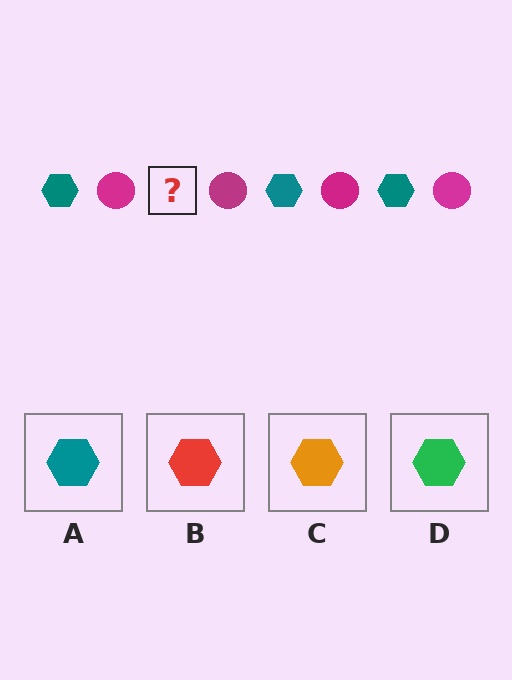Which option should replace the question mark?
Option A.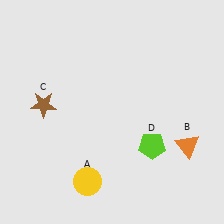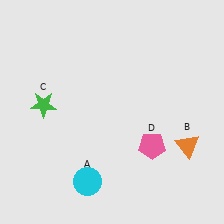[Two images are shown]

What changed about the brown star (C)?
In Image 1, C is brown. In Image 2, it changed to green.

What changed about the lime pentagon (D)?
In Image 1, D is lime. In Image 2, it changed to pink.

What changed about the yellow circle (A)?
In Image 1, A is yellow. In Image 2, it changed to cyan.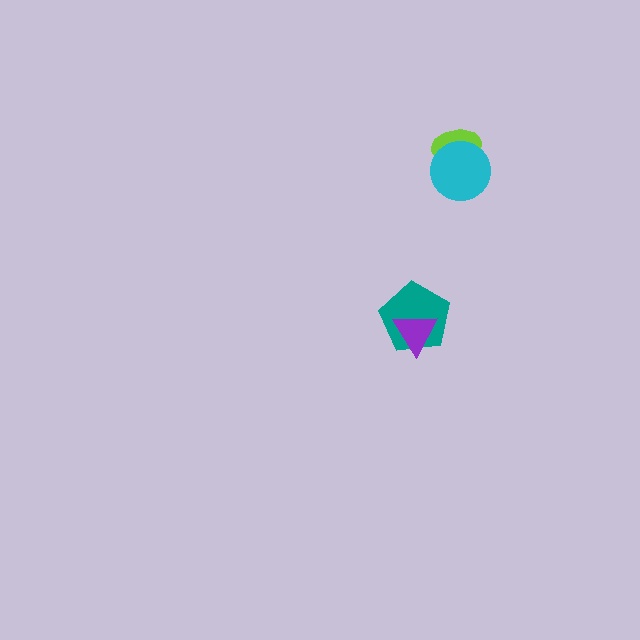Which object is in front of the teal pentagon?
The purple triangle is in front of the teal pentagon.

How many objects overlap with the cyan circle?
1 object overlaps with the cyan circle.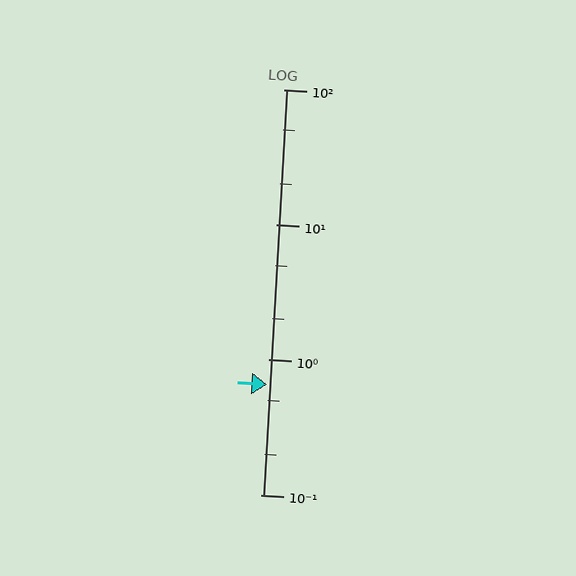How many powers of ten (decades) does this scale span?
The scale spans 3 decades, from 0.1 to 100.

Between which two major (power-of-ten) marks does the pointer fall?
The pointer is between 0.1 and 1.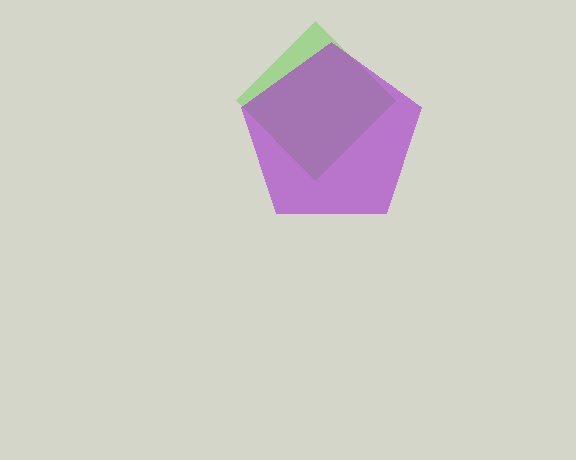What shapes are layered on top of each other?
The layered shapes are: a lime diamond, a purple pentagon.